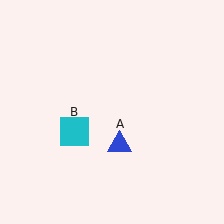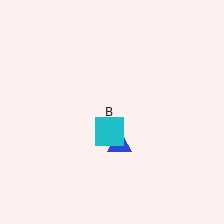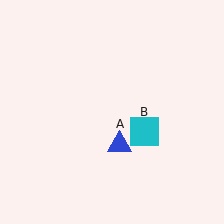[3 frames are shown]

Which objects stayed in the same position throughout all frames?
Blue triangle (object A) remained stationary.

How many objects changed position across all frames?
1 object changed position: cyan square (object B).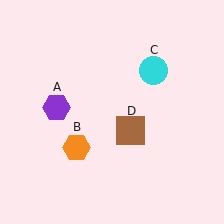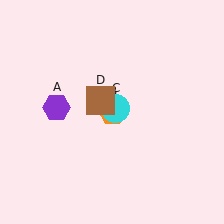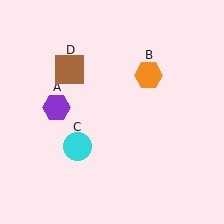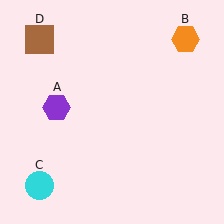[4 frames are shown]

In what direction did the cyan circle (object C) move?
The cyan circle (object C) moved down and to the left.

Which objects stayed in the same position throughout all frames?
Purple hexagon (object A) remained stationary.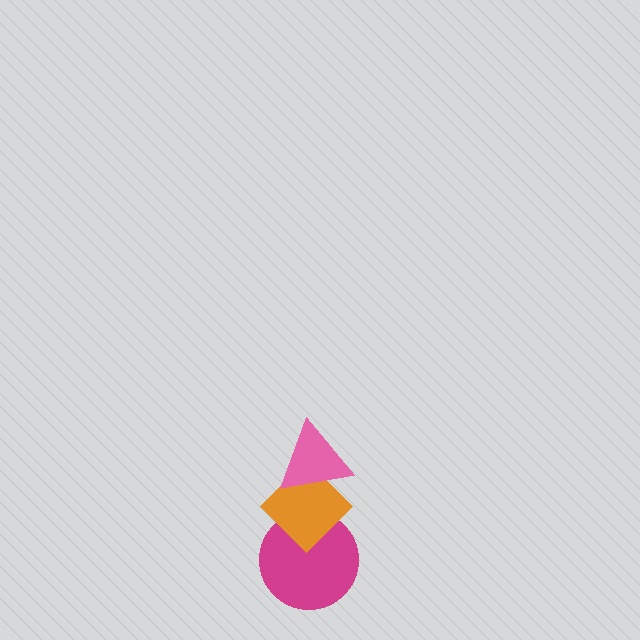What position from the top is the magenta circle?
The magenta circle is 3rd from the top.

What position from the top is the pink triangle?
The pink triangle is 1st from the top.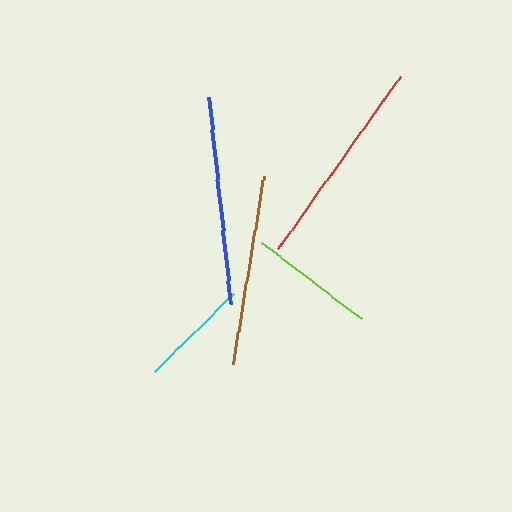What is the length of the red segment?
The red segment is approximately 212 pixels long.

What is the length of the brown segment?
The brown segment is approximately 190 pixels long.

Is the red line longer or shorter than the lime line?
The red line is longer than the lime line.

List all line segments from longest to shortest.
From longest to shortest: red, blue, brown, lime, cyan.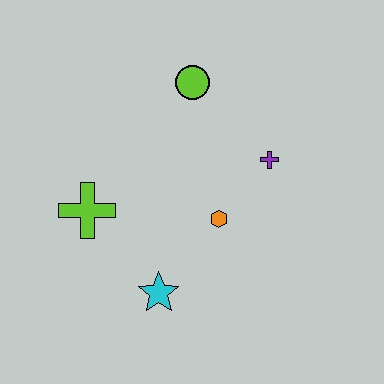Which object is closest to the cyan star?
The orange hexagon is closest to the cyan star.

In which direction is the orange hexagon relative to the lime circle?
The orange hexagon is below the lime circle.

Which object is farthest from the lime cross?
The purple cross is farthest from the lime cross.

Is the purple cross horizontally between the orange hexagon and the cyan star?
No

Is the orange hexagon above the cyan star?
Yes